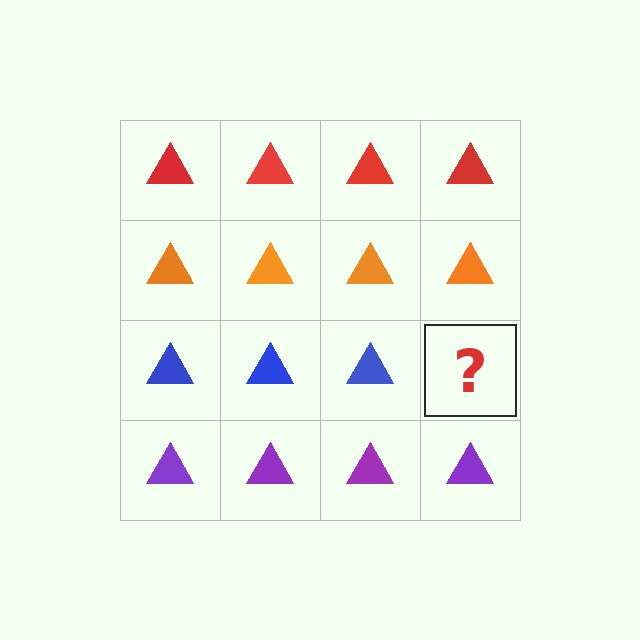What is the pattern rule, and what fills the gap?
The rule is that each row has a consistent color. The gap should be filled with a blue triangle.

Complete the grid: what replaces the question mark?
The question mark should be replaced with a blue triangle.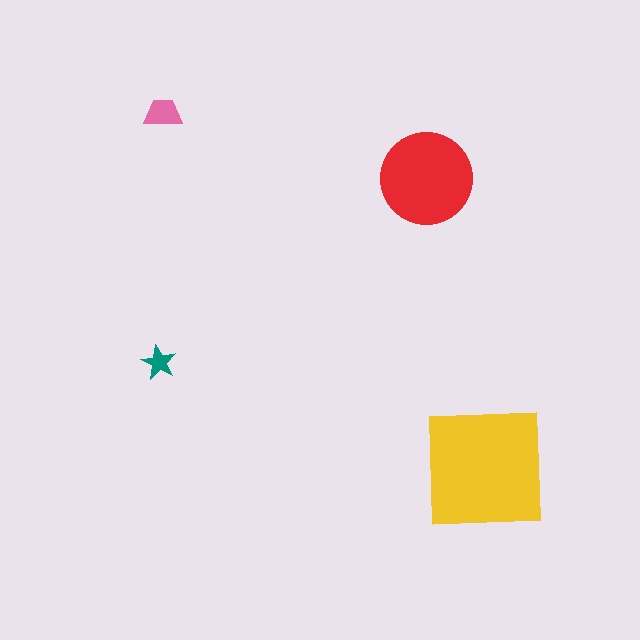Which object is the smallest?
The teal star.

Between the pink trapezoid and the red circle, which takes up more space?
The red circle.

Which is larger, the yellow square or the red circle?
The yellow square.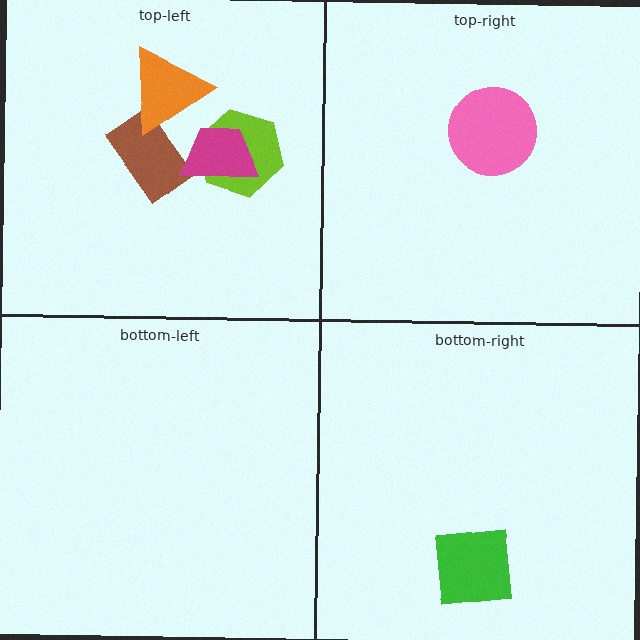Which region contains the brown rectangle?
The top-left region.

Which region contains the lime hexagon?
The top-left region.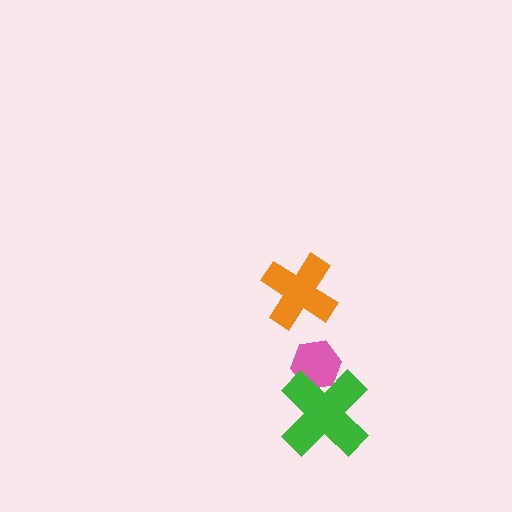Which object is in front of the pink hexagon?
The green cross is in front of the pink hexagon.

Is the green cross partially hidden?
No, no other shape covers it.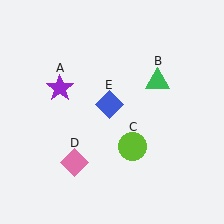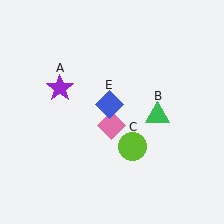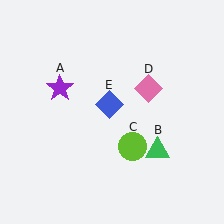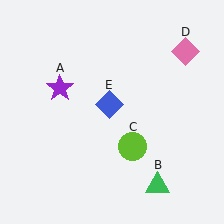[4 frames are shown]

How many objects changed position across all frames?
2 objects changed position: green triangle (object B), pink diamond (object D).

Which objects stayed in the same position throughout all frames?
Purple star (object A) and lime circle (object C) and blue diamond (object E) remained stationary.